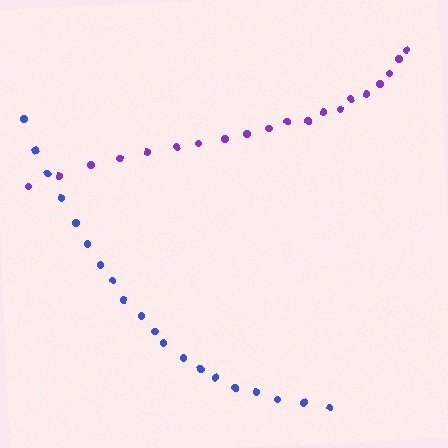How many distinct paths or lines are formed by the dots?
There are 2 distinct paths.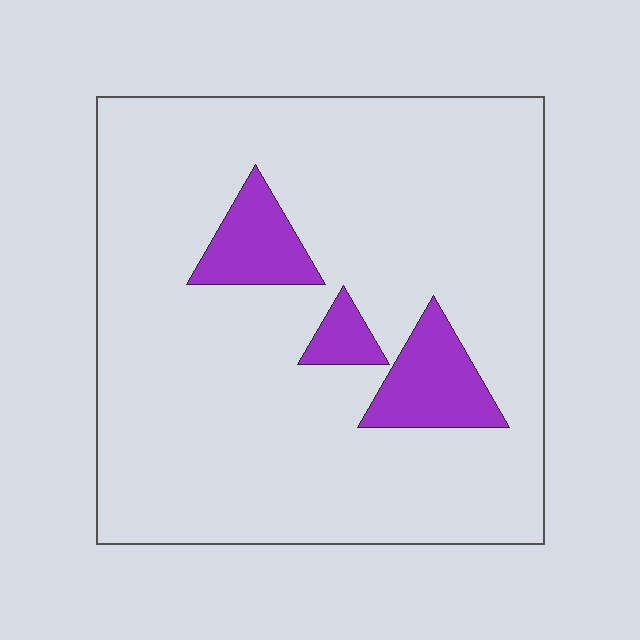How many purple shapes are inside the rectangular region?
3.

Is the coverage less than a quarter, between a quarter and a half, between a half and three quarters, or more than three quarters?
Less than a quarter.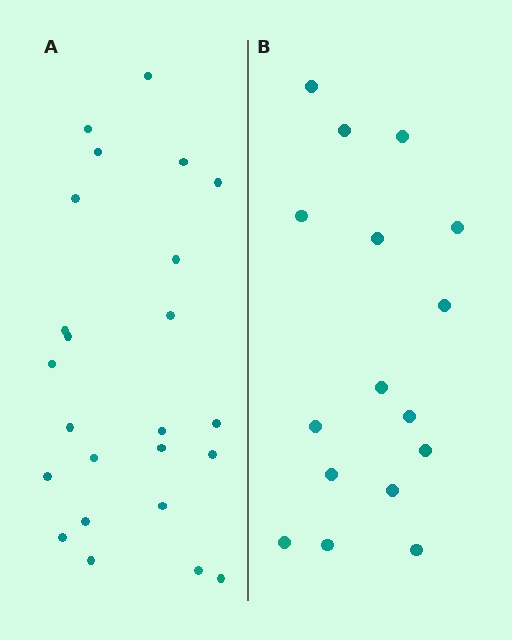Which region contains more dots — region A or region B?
Region A (the left region) has more dots.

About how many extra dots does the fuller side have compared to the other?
Region A has roughly 8 or so more dots than region B.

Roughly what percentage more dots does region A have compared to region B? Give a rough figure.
About 50% more.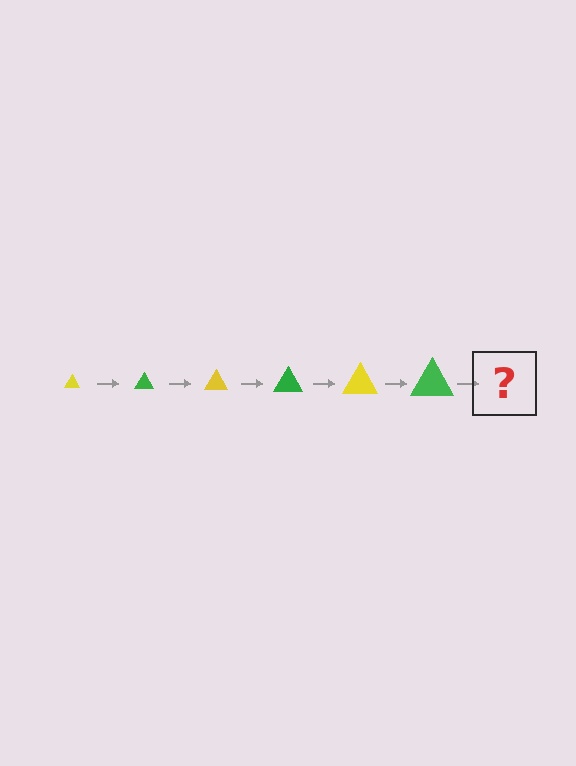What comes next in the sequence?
The next element should be a yellow triangle, larger than the previous one.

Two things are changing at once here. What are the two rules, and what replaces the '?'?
The two rules are that the triangle grows larger each step and the color cycles through yellow and green. The '?' should be a yellow triangle, larger than the previous one.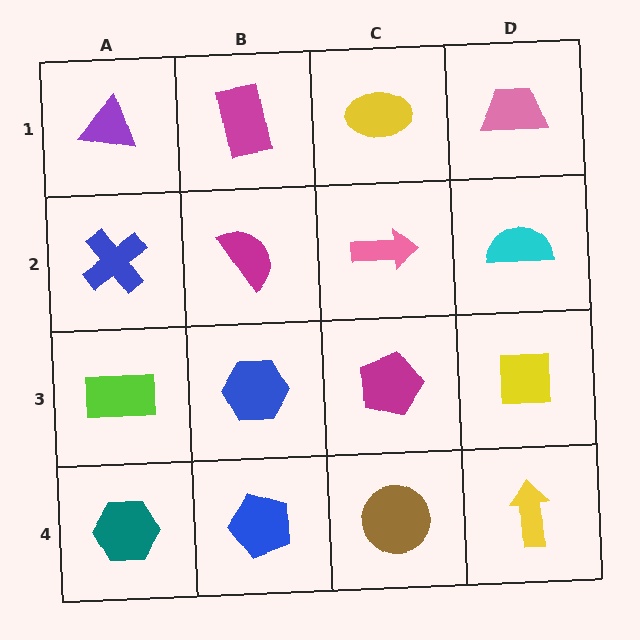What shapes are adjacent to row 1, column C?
A pink arrow (row 2, column C), a magenta rectangle (row 1, column B), a pink trapezoid (row 1, column D).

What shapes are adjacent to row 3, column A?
A blue cross (row 2, column A), a teal hexagon (row 4, column A), a blue hexagon (row 3, column B).